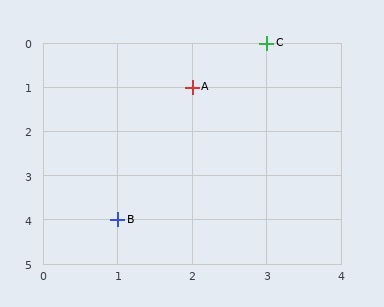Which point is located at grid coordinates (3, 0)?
Point C is at (3, 0).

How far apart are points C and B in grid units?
Points C and B are 2 columns and 4 rows apart (about 4.5 grid units diagonally).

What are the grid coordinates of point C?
Point C is at grid coordinates (3, 0).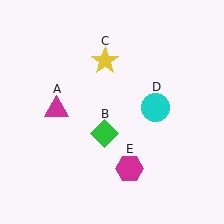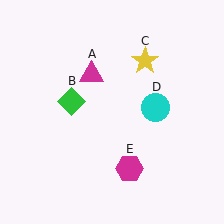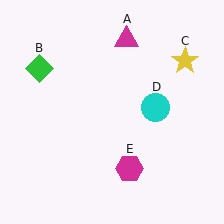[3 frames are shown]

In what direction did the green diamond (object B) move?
The green diamond (object B) moved up and to the left.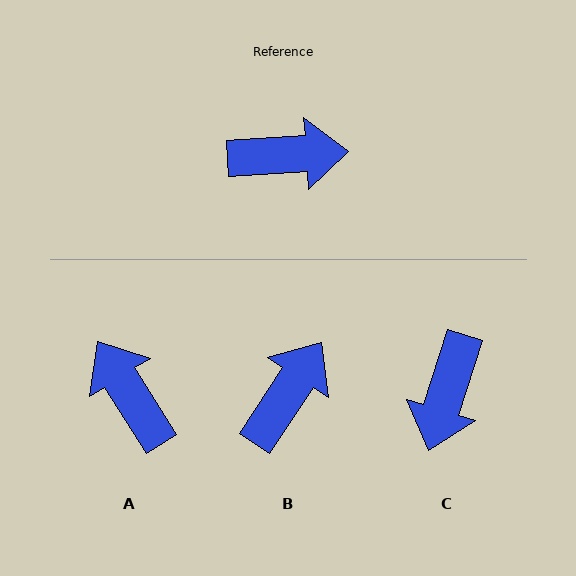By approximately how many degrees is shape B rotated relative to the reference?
Approximately 53 degrees counter-clockwise.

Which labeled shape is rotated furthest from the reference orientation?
A, about 119 degrees away.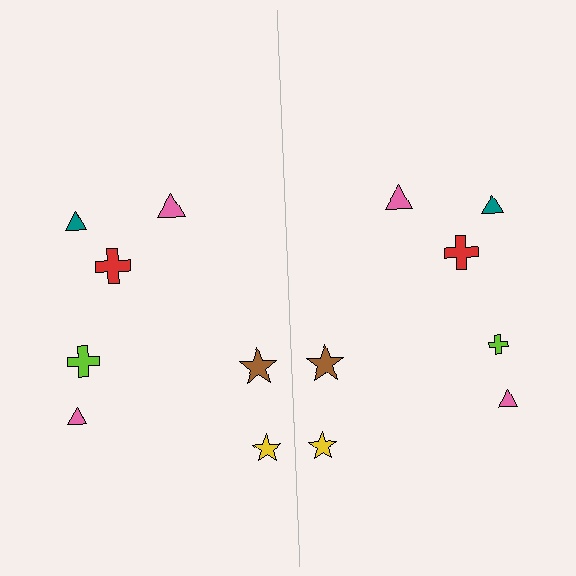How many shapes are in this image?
There are 14 shapes in this image.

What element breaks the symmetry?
The lime cross on the right side has a different size than its mirror counterpart.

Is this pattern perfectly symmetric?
No, the pattern is not perfectly symmetric. The lime cross on the right side has a different size than its mirror counterpart.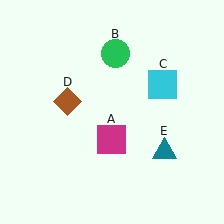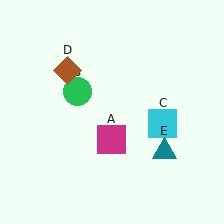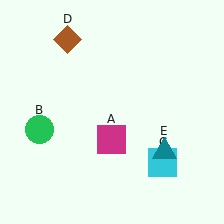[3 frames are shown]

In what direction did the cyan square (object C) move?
The cyan square (object C) moved down.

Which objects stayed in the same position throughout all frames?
Magenta square (object A) and teal triangle (object E) remained stationary.